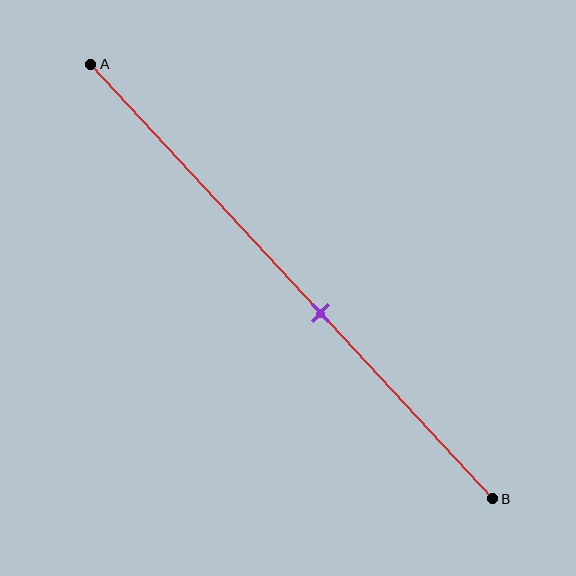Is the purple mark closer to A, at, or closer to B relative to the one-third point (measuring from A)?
The purple mark is closer to point B than the one-third point of segment AB.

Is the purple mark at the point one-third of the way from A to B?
No, the mark is at about 55% from A, not at the 33% one-third point.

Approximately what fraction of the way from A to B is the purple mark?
The purple mark is approximately 55% of the way from A to B.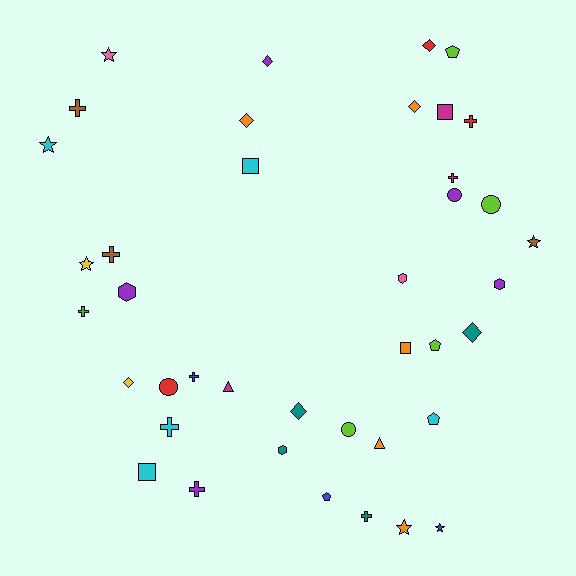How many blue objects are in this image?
There are 3 blue objects.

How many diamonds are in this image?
There are 7 diamonds.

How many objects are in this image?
There are 40 objects.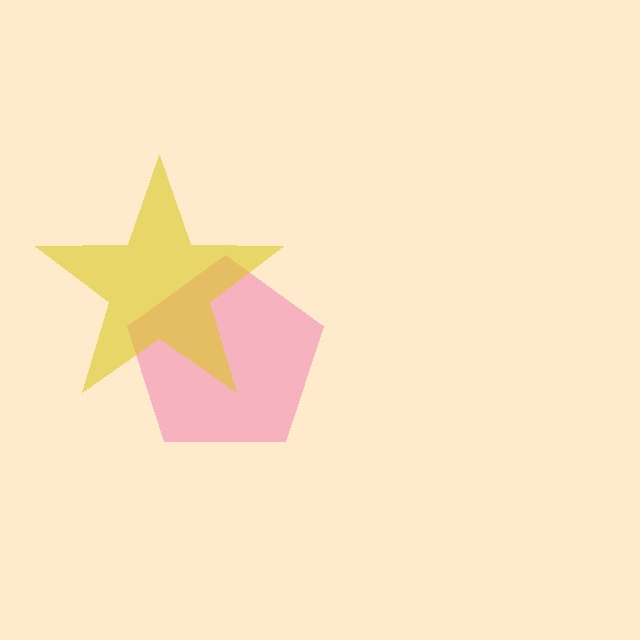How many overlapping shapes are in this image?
There are 2 overlapping shapes in the image.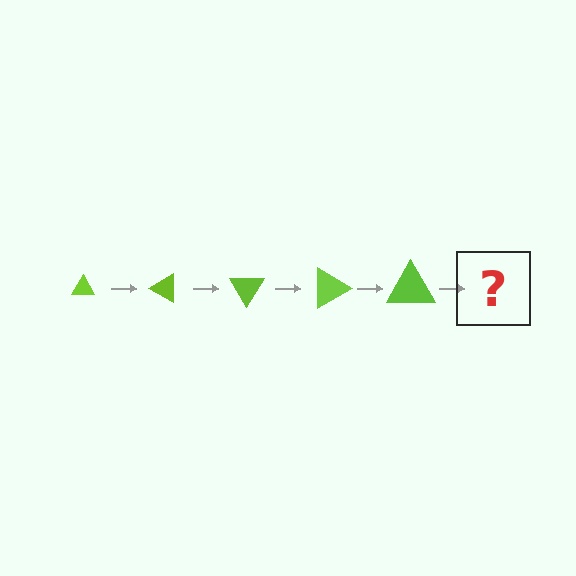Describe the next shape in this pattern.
It should be a triangle, larger than the previous one and rotated 150 degrees from the start.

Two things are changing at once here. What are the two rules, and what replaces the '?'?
The two rules are that the triangle grows larger each step and it rotates 30 degrees each step. The '?' should be a triangle, larger than the previous one and rotated 150 degrees from the start.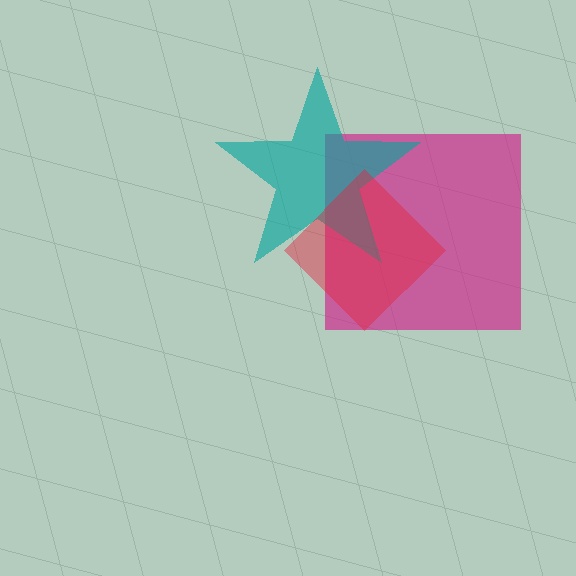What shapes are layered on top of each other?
The layered shapes are: a magenta square, a teal star, a red diamond.